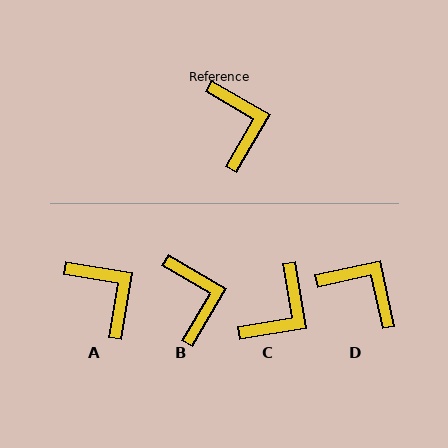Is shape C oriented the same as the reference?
No, it is off by about 50 degrees.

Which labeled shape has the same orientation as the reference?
B.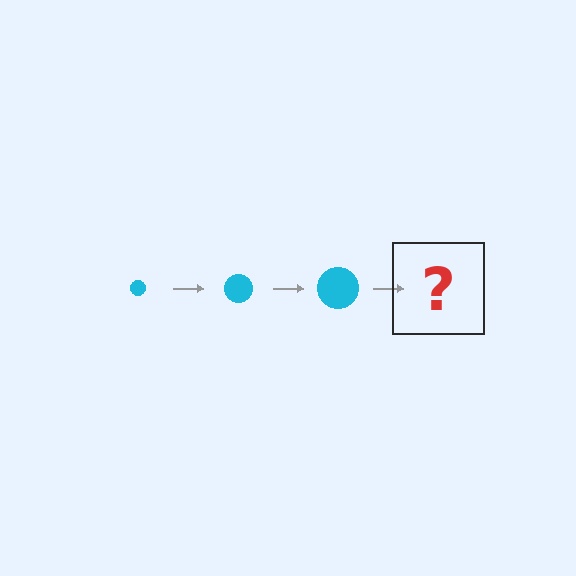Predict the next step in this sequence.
The next step is a cyan circle, larger than the previous one.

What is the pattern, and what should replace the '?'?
The pattern is that the circle gets progressively larger each step. The '?' should be a cyan circle, larger than the previous one.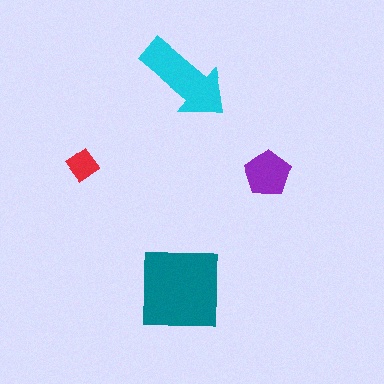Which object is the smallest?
The red diamond.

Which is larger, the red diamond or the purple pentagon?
The purple pentagon.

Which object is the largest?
The teal square.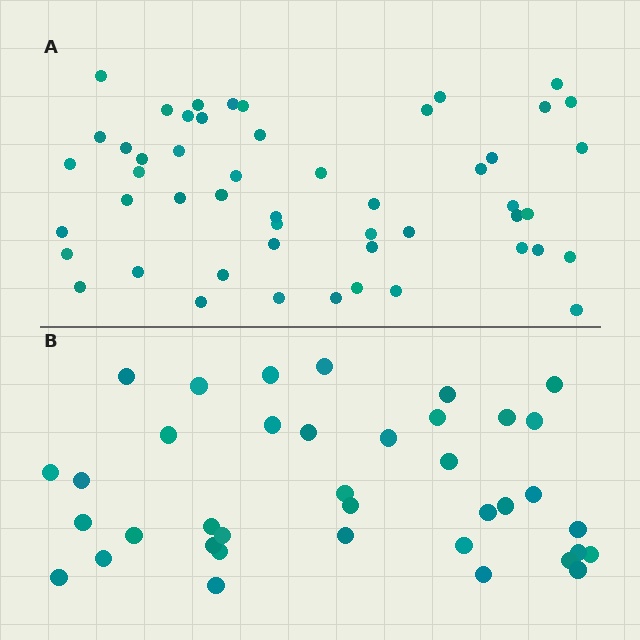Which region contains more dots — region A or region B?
Region A (the top region) has more dots.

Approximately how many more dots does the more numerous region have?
Region A has approximately 15 more dots than region B.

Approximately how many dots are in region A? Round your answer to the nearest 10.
About 50 dots. (The exact count is 51, which rounds to 50.)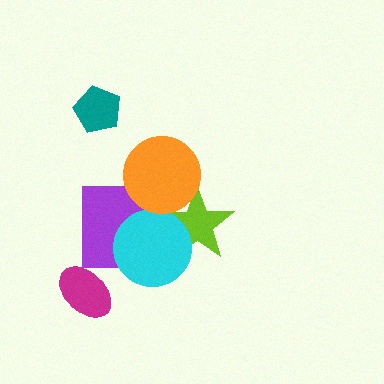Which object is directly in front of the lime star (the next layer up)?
The cyan circle is directly in front of the lime star.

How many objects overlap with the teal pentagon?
0 objects overlap with the teal pentagon.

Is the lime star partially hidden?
Yes, it is partially covered by another shape.